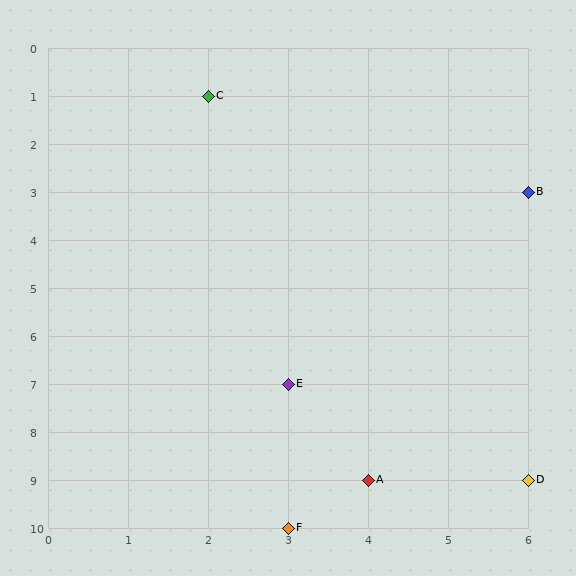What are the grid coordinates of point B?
Point B is at grid coordinates (6, 3).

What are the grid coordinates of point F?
Point F is at grid coordinates (3, 10).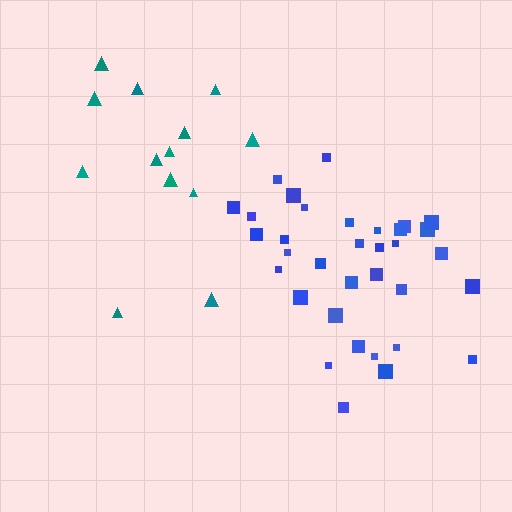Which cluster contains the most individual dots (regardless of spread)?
Blue (34).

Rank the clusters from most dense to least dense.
blue, teal.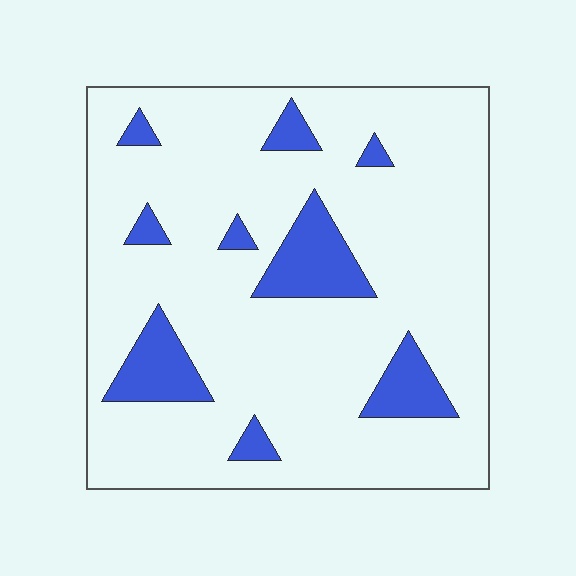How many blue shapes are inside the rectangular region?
9.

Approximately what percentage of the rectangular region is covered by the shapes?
Approximately 15%.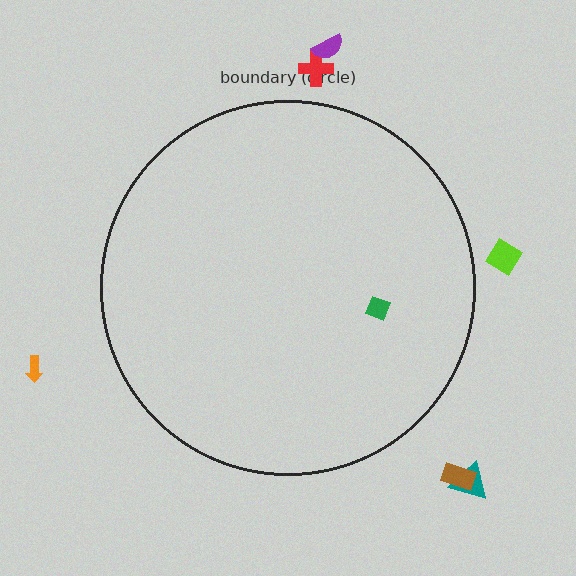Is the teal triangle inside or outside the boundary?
Outside.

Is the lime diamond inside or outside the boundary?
Outside.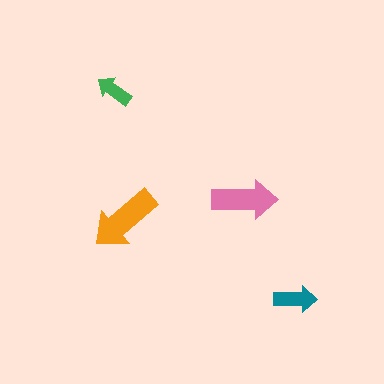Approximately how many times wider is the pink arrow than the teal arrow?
About 1.5 times wider.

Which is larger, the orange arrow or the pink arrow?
The orange one.